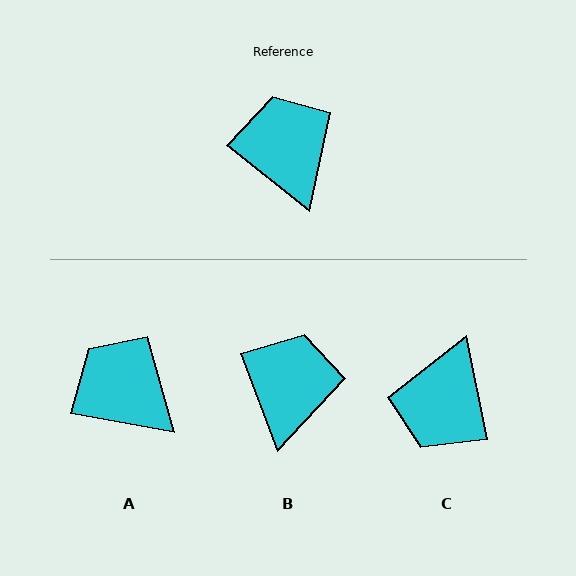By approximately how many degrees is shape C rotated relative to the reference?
Approximately 140 degrees counter-clockwise.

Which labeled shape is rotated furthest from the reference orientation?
C, about 140 degrees away.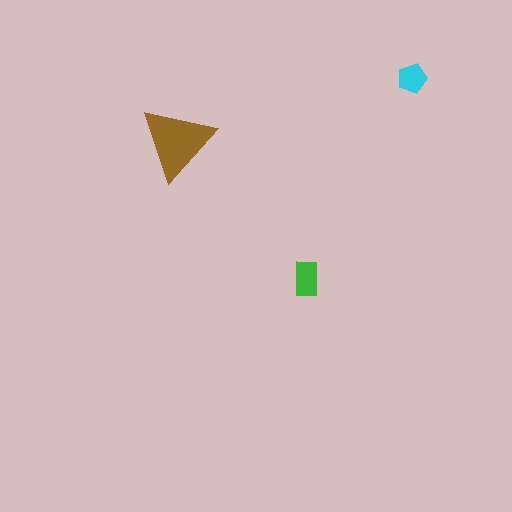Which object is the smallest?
The cyan pentagon.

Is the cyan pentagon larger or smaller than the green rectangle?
Smaller.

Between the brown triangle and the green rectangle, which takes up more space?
The brown triangle.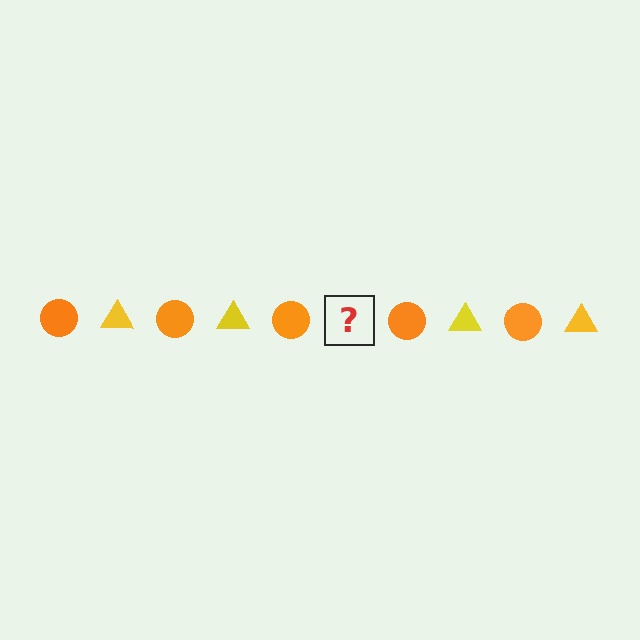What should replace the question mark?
The question mark should be replaced with a yellow triangle.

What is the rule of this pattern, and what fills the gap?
The rule is that the pattern alternates between orange circle and yellow triangle. The gap should be filled with a yellow triangle.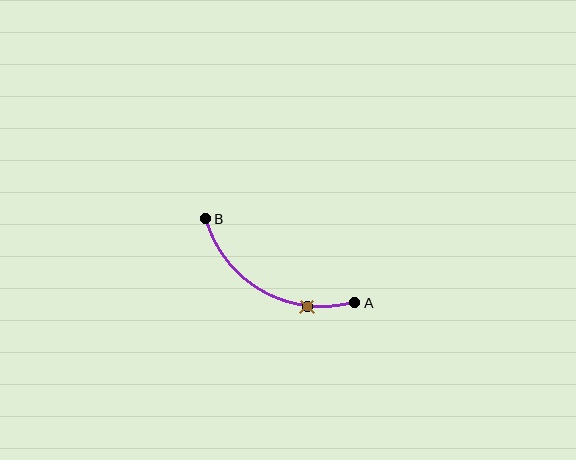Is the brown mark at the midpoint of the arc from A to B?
No. The brown mark lies on the arc but is closer to endpoint A. The arc midpoint would be at the point on the curve equidistant along the arc from both A and B.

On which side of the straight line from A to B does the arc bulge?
The arc bulges below the straight line connecting A and B.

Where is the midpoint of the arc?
The arc midpoint is the point on the curve farthest from the straight line joining A and B. It sits below that line.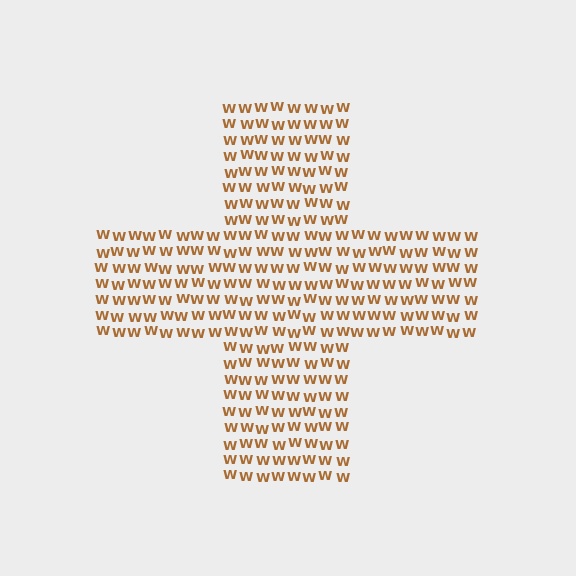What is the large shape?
The large shape is a cross.